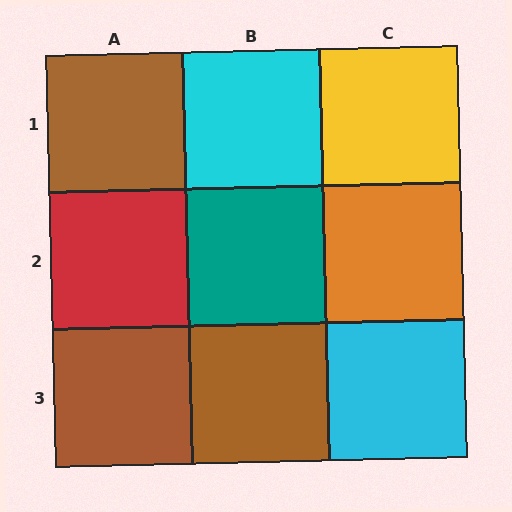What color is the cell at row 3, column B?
Brown.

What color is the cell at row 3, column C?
Cyan.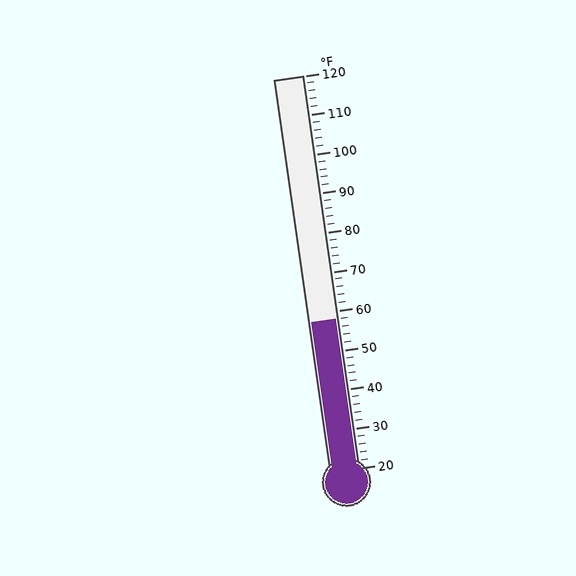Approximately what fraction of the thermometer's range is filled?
The thermometer is filled to approximately 40% of its range.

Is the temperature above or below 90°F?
The temperature is below 90°F.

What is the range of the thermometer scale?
The thermometer scale ranges from 20°F to 120°F.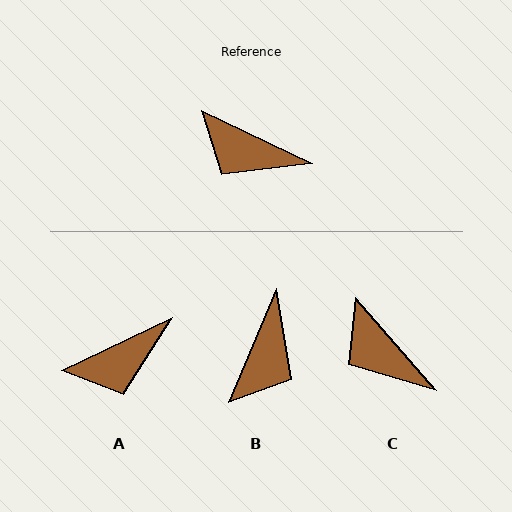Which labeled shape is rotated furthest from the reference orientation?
B, about 92 degrees away.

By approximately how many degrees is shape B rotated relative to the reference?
Approximately 92 degrees counter-clockwise.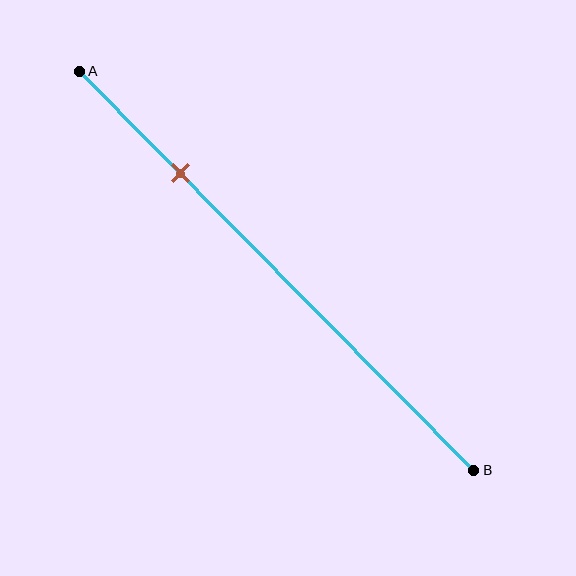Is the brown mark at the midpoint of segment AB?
No, the mark is at about 25% from A, not at the 50% midpoint.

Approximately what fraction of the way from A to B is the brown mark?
The brown mark is approximately 25% of the way from A to B.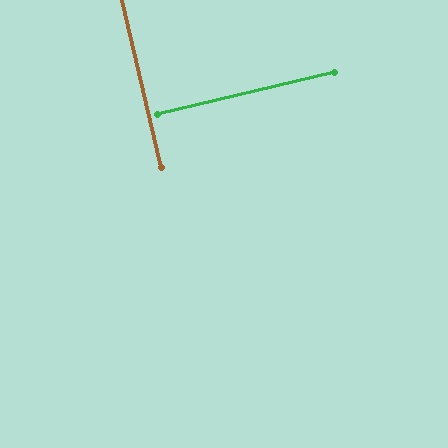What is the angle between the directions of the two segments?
Approximately 90 degrees.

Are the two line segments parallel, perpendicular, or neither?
Perpendicular — they meet at approximately 90°.